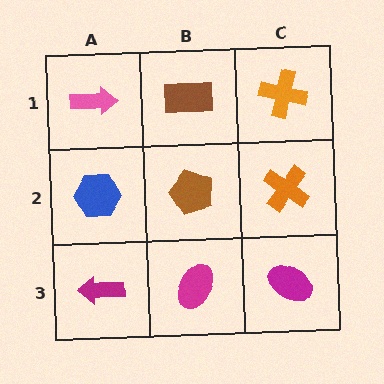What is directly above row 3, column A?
A blue hexagon.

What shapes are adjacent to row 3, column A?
A blue hexagon (row 2, column A), a magenta ellipse (row 3, column B).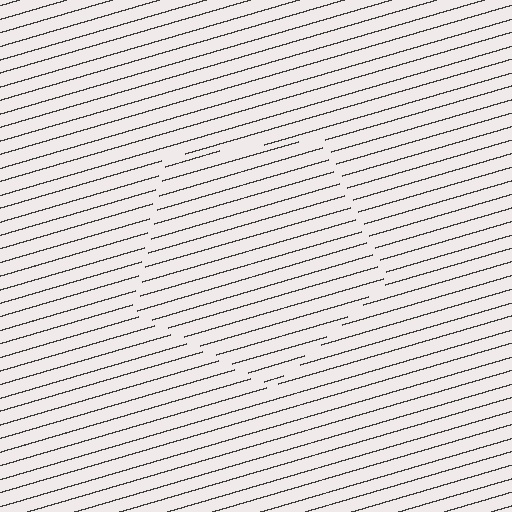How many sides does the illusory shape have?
5 sides — the line-ends trace a pentagon.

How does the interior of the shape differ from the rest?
The interior of the shape contains the same grating, shifted by half a period — the contour is defined by the phase discontinuity where line-ends from the inner and outer gratings abut.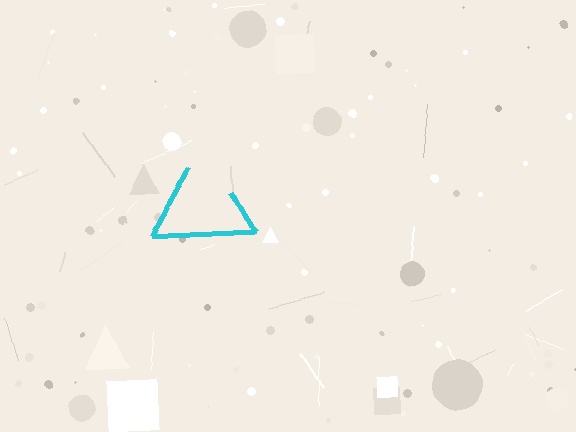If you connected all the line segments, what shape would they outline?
They would outline a triangle.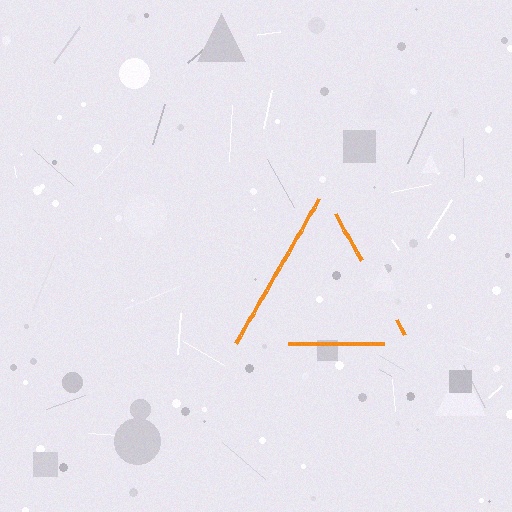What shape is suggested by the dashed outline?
The dashed outline suggests a triangle.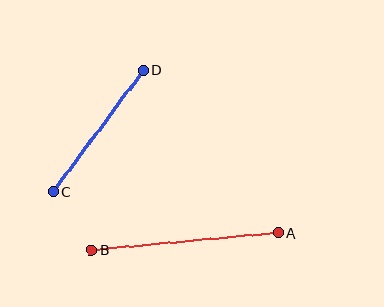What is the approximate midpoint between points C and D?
The midpoint is at approximately (98, 131) pixels.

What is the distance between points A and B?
The distance is approximately 188 pixels.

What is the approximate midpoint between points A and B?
The midpoint is at approximately (185, 241) pixels.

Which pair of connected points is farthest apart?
Points A and B are farthest apart.